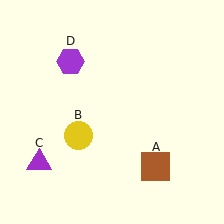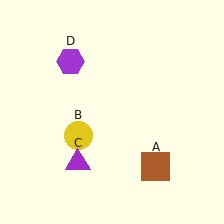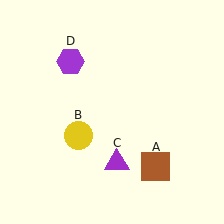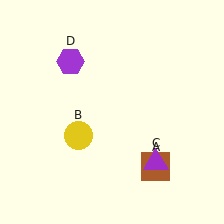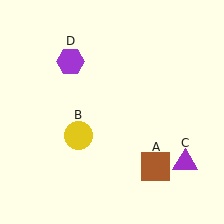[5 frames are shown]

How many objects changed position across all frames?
1 object changed position: purple triangle (object C).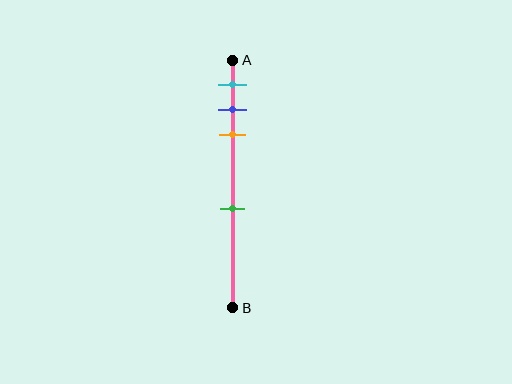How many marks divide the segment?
There are 4 marks dividing the segment.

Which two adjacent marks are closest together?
The blue and orange marks are the closest adjacent pair.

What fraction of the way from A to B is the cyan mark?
The cyan mark is approximately 10% (0.1) of the way from A to B.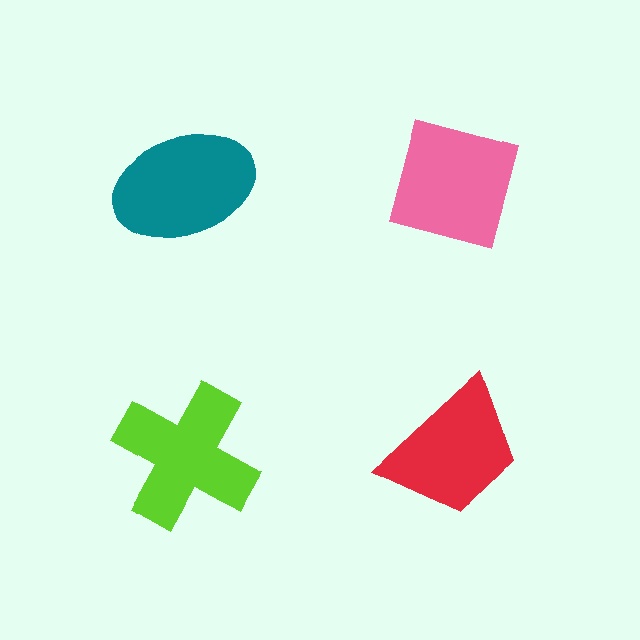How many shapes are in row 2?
2 shapes.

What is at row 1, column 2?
A pink square.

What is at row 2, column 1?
A lime cross.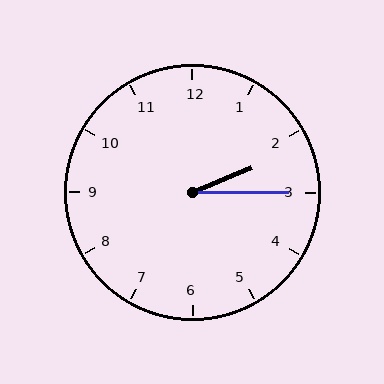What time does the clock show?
2:15.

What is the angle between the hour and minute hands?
Approximately 22 degrees.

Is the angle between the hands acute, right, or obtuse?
It is acute.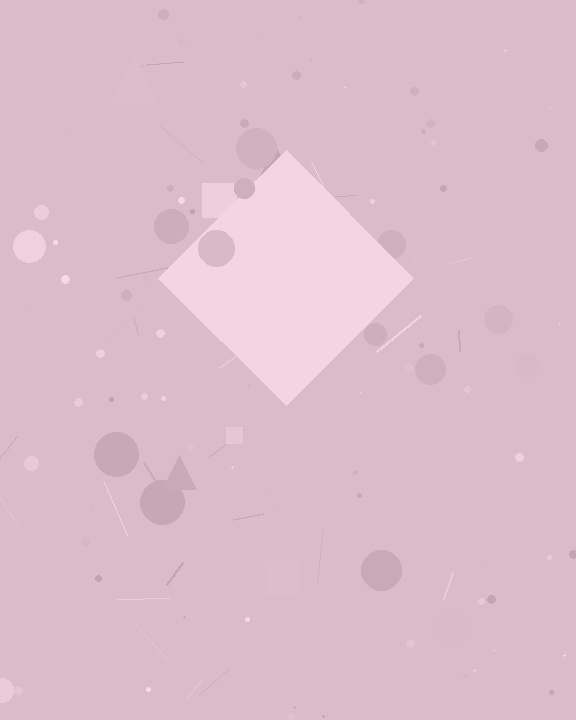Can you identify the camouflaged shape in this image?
The camouflaged shape is a diamond.